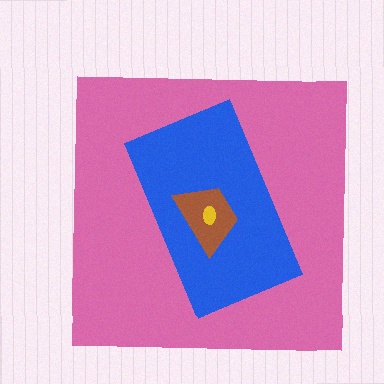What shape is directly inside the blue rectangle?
The brown trapezoid.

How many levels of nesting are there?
4.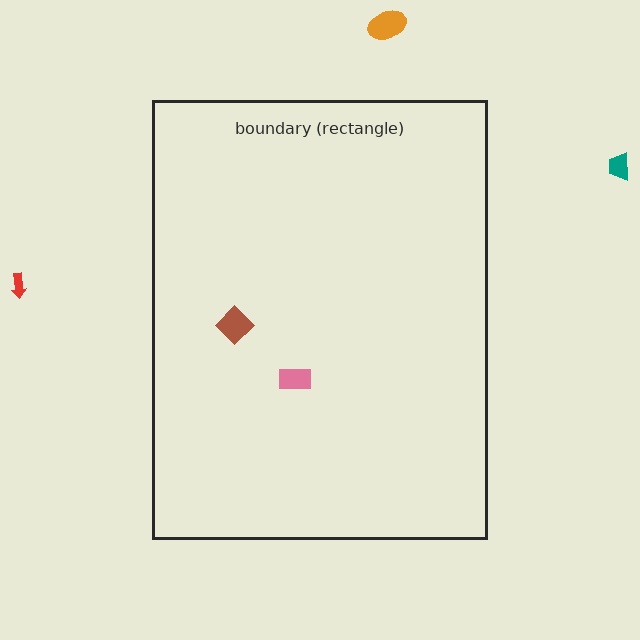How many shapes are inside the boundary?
2 inside, 3 outside.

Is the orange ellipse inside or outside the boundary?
Outside.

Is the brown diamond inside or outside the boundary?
Inside.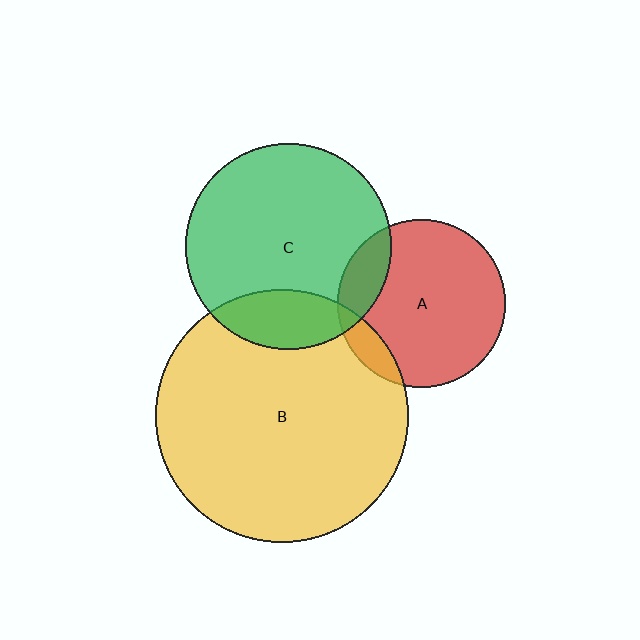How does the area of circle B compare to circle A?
Approximately 2.3 times.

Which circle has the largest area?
Circle B (yellow).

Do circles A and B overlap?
Yes.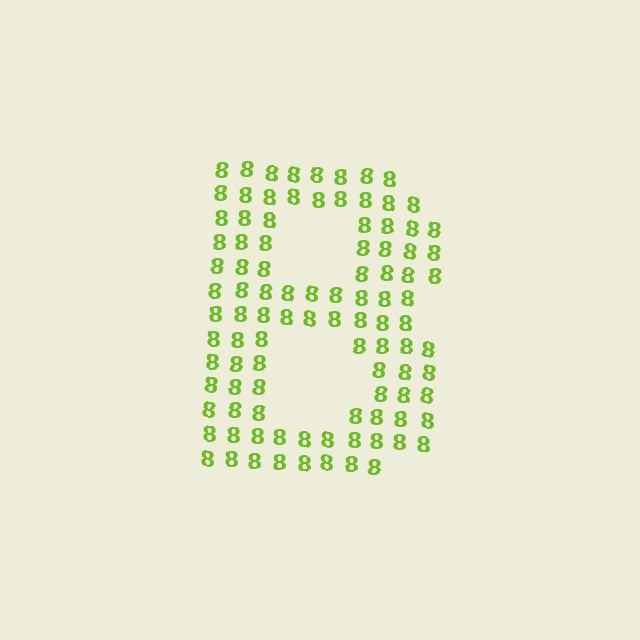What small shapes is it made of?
It is made of small digit 8's.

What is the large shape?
The large shape is the letter B.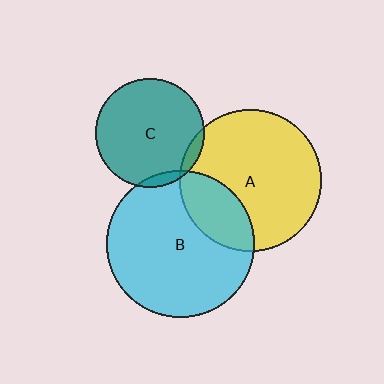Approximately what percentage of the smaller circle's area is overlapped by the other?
Approximately 5%.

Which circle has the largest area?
Circle B (cyan).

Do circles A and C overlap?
Yes.